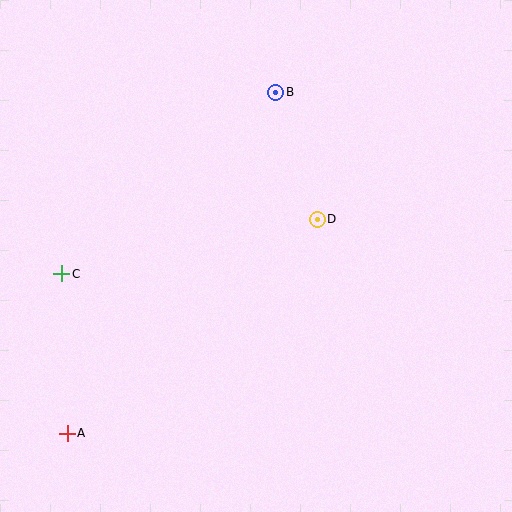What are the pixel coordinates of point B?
Point B is at (276, 92).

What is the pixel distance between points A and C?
The distance between A and C is 160 pixels.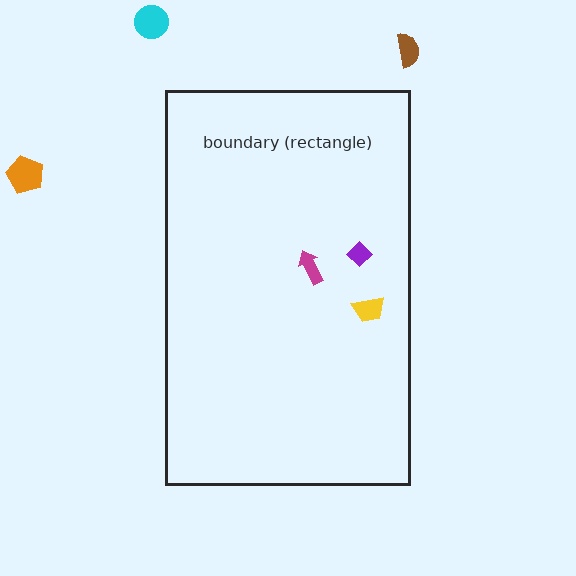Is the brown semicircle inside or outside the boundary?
Outside.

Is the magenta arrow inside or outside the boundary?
Inside.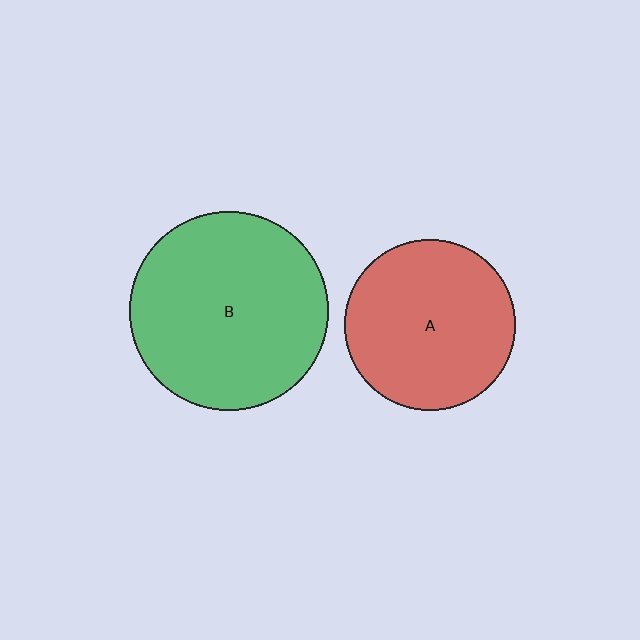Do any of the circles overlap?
No, none of the circles overlap.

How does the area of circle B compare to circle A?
Approximately 1.4 times.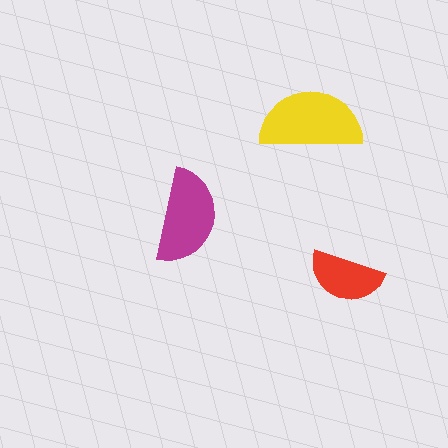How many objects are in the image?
There are 3 objects in the image.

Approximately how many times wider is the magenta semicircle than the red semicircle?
About 1.5 times wider.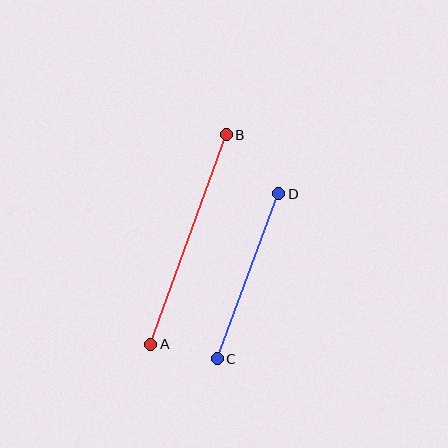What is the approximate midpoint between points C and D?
The midpoint is at approximately (248, 276) pixels.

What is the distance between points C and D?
The distance is approximately 176 pixels.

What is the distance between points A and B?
The distance is approximately 223 pixels.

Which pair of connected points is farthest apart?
Points A and B are farthest apart.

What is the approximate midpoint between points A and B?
The midpoint is at approximately (189, 239) pixels.